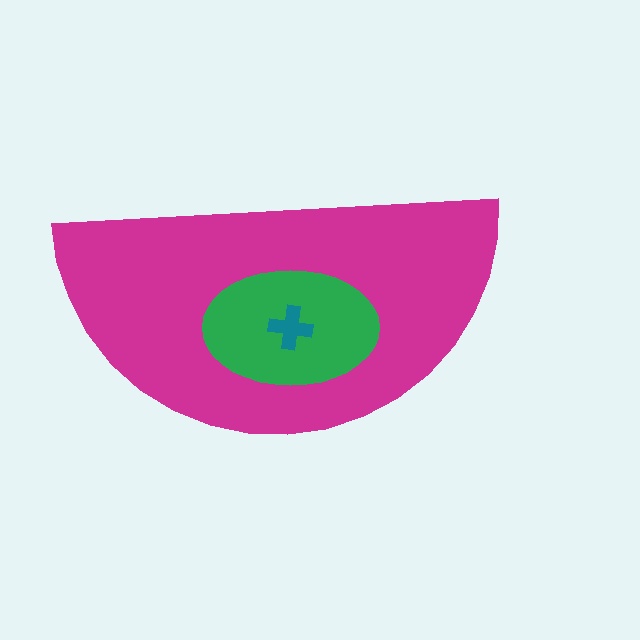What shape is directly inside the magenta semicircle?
The green ellipse.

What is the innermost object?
The teal cross.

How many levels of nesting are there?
3.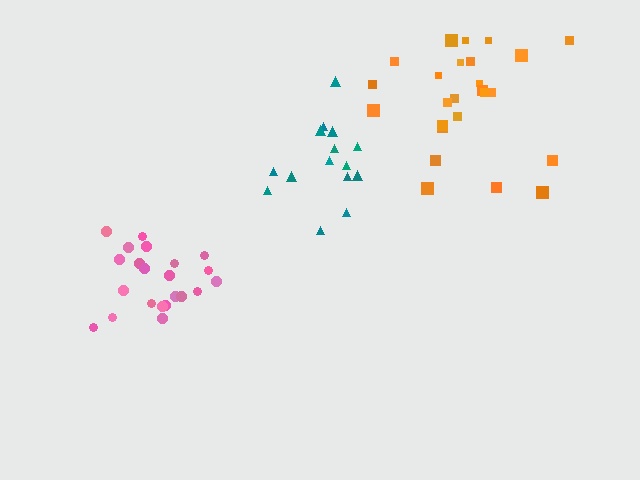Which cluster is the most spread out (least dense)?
Orange.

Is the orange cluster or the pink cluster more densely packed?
Pink.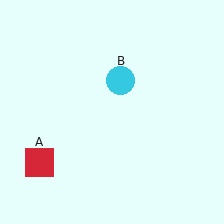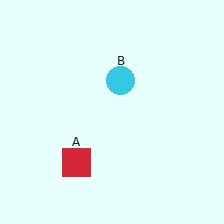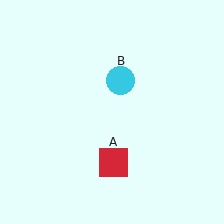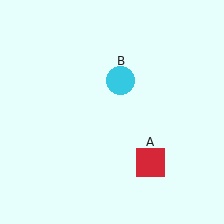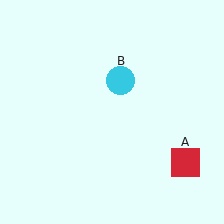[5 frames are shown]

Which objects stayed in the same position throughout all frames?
Cyan circle (object B) remained stationary.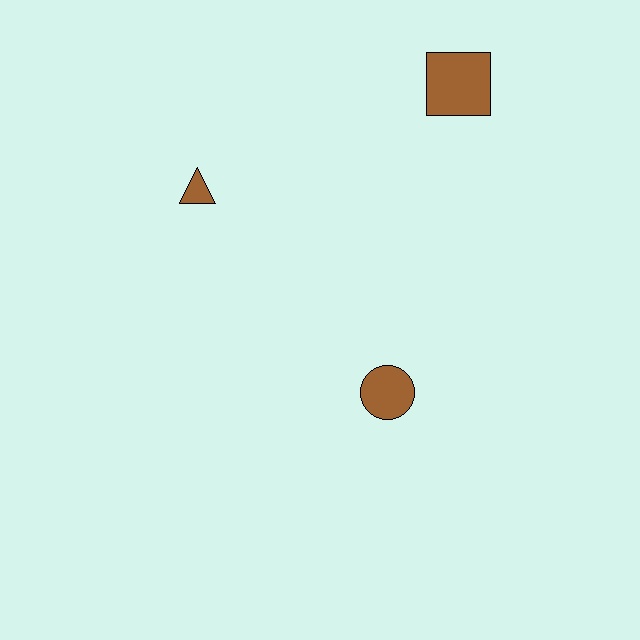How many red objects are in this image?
There are no red objects.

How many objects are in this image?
There are 3 objects.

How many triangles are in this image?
There is 1 triangle.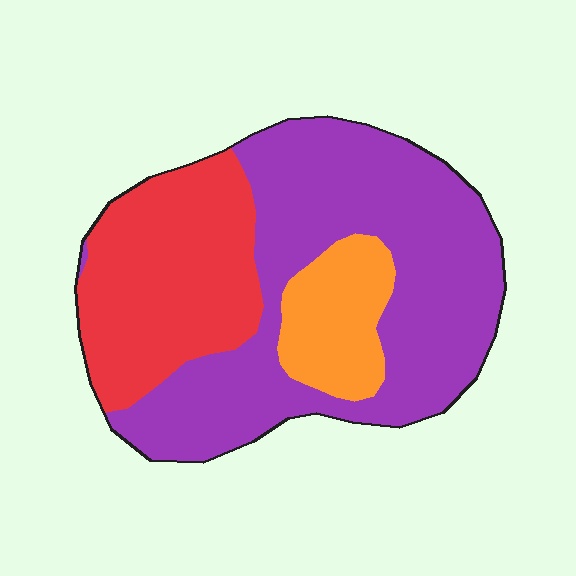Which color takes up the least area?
Orange, at roughly 15%.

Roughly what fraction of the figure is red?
Red takes up about one third (1/3) of the figure.